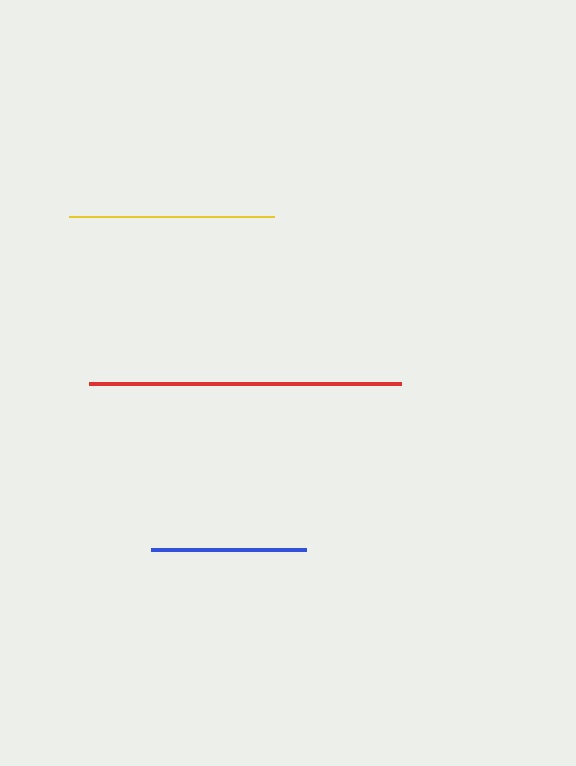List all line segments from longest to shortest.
From longest to shortest: red, yellow, blue.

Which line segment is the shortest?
The blue line is the shortest at approximately 155 pixels.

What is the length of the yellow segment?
The yellow segment is approximately 204 pixels long.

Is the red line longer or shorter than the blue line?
The red line is longer than the blue line.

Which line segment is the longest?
The red line is the longest at approximately 312 pixels.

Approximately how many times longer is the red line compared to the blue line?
The red line is approximately 2.0 times the length of the blue line.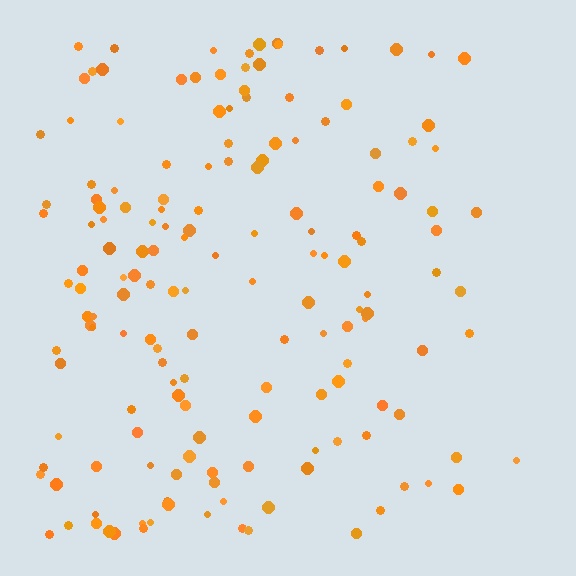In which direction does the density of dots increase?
From right to left, with the left side densest.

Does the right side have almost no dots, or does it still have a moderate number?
Still a moderate number, just noticeably fewer than the left.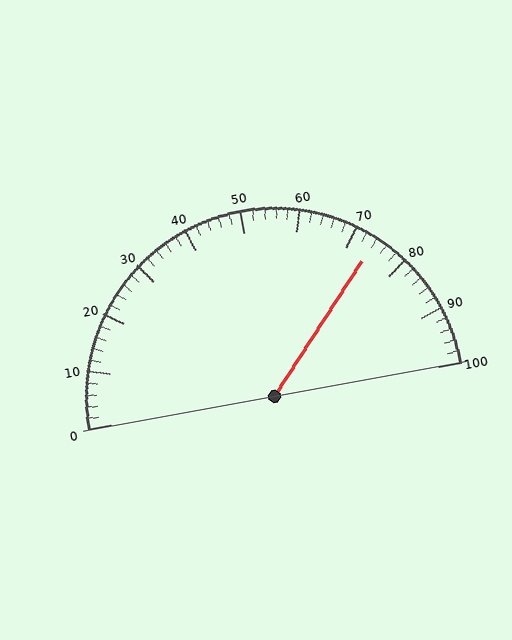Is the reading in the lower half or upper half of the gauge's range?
The reading is in the upper half of the range (0 to 100).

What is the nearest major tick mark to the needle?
The nearest major tick mark is 70.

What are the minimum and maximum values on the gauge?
The gauge ranges from 0 to 100.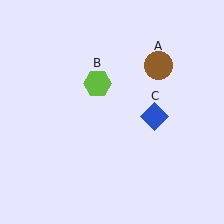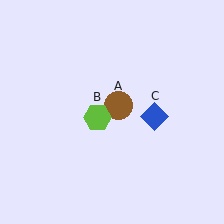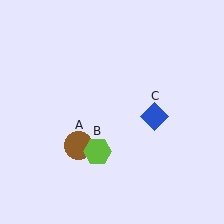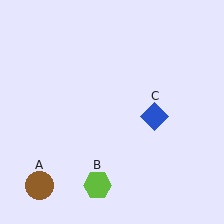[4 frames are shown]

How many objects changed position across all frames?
2 objects changed position: brown circle (object A), lime hexagon (object B).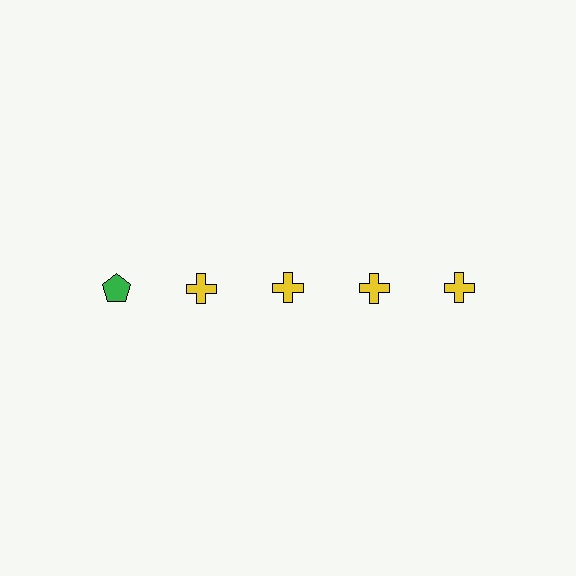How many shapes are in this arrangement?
There are 5 shapes arranged in a grid pattern.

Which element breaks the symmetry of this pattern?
The green pentagon in the top row, leftmost column breaks the symmetry. All other shapes are yellow crosses.